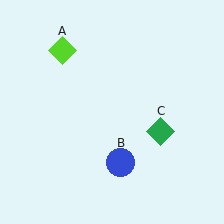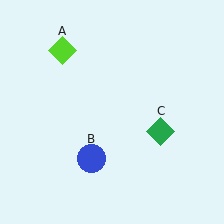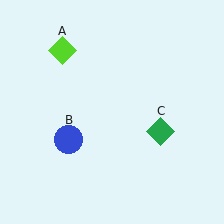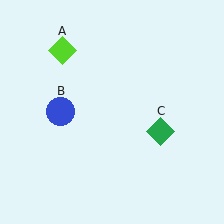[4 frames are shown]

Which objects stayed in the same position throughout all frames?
Lime diamond (object A) and green diamond (object C) remained stationary.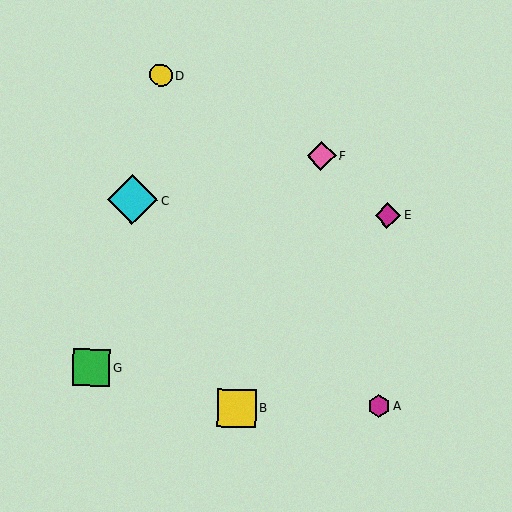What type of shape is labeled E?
Shape E is a magenta diamond.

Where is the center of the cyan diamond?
The center of the cyan diamond is at (132, 200).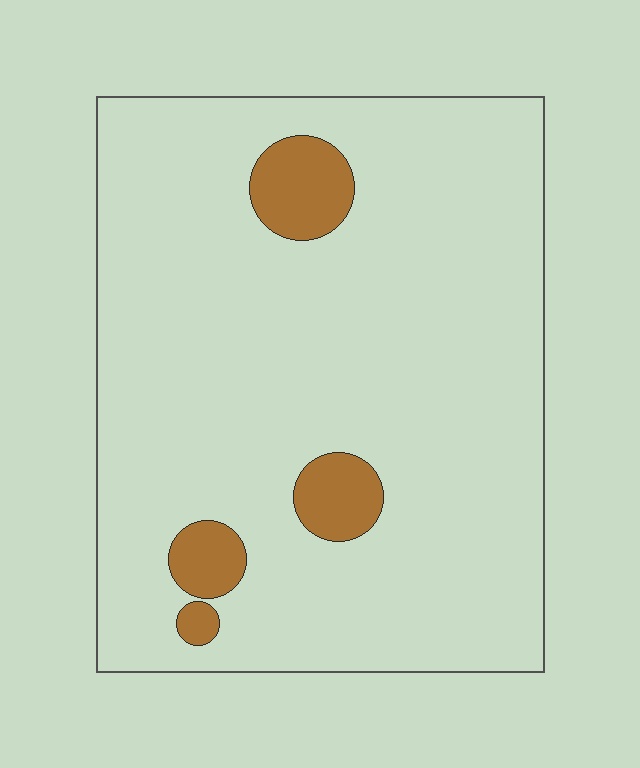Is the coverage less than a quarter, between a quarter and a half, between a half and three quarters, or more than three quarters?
Less than a quarter.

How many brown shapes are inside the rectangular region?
4.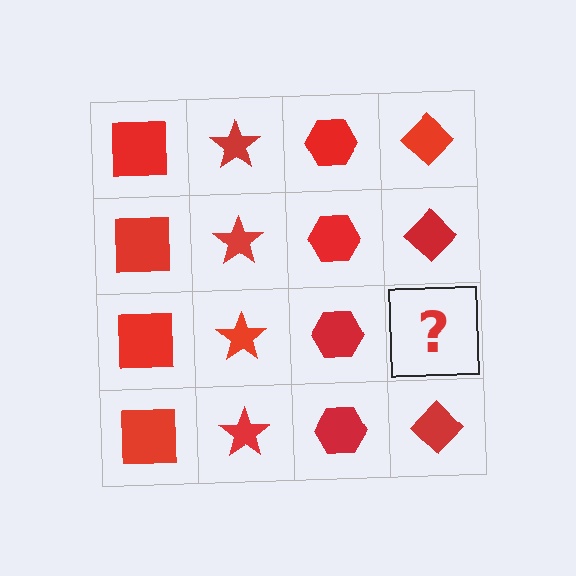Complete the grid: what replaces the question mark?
The question mark should be replaced with a red diamond.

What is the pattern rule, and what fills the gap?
The rule is that each column has a consistent shape. The gap should be filled with a red diamond.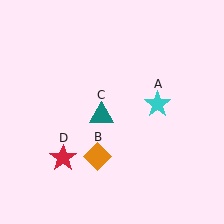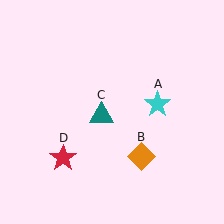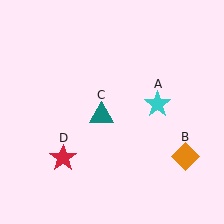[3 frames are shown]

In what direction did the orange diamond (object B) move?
The orange diamond (object B) moved right.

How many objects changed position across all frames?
1 object changed position: orange diamond (object B).